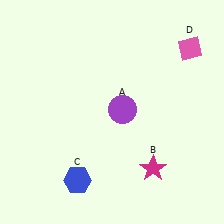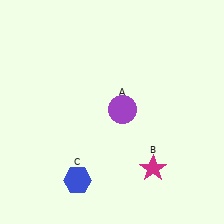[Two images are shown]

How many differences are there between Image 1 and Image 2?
There is 1 difference between the two images.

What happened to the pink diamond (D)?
The pink diamond (D) was removed in Image 2. It was in the top-right area of Image 1.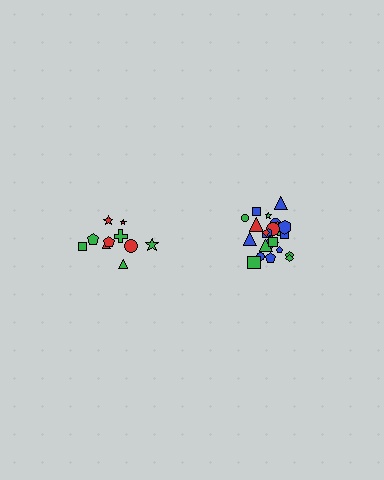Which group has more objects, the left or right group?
The right group.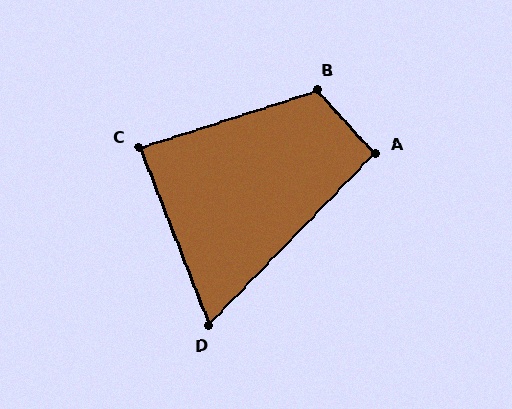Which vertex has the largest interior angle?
B, at approximately 114 degrees.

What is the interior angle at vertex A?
Approximately 93 degrees (approximately right).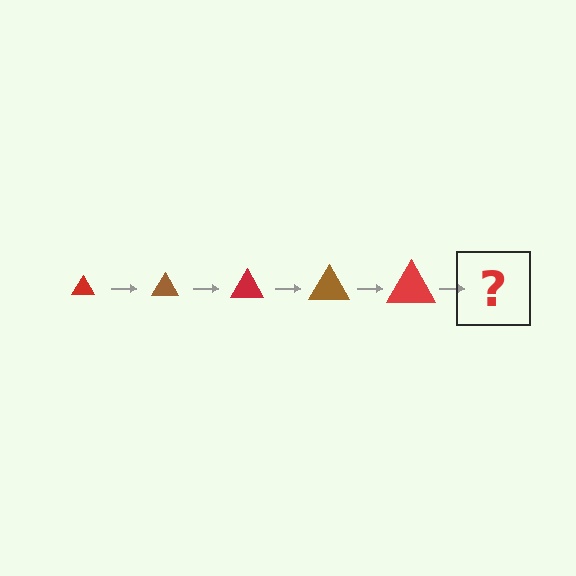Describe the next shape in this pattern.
It should be a brown triangle, larger than the previous one.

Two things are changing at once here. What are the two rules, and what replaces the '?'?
The two rules are that the triangle grows larger each step and the color cycles through red and brown. The '?' should be a brown triangle, larger than the previous one.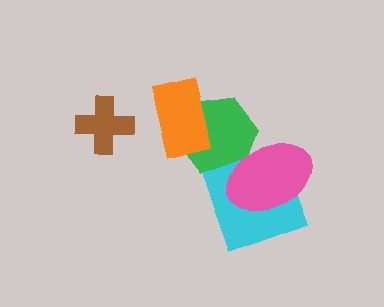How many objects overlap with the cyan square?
2 objects overlap with the cyan square.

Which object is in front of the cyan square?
The pink ellipse is in front of the cyan square.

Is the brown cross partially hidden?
No, no other shape covers it.